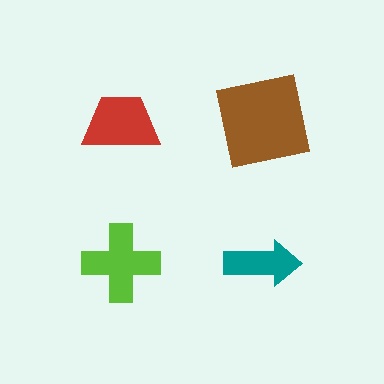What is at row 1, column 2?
A brown square.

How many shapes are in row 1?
2 shapes.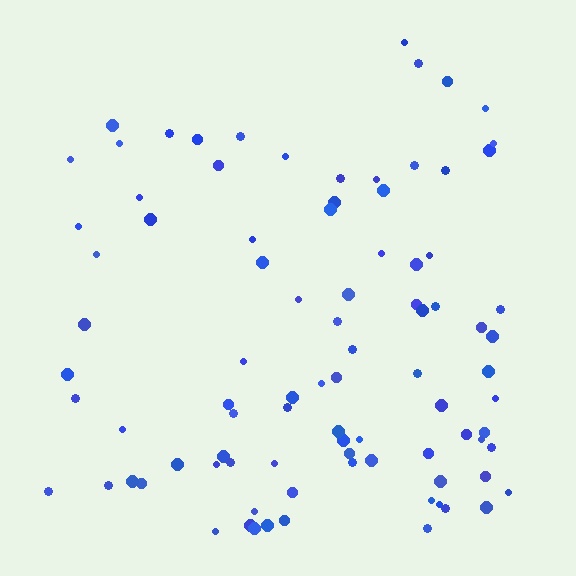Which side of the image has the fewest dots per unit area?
The top.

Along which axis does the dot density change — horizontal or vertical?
Vertical.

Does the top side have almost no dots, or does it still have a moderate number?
Still a moderate number, just noticeably fewer than the bottom.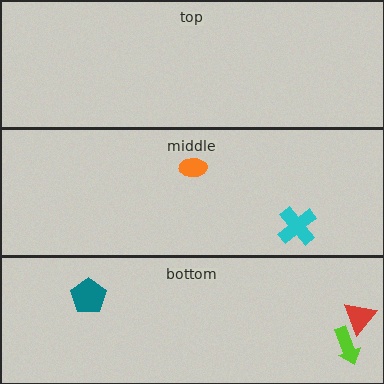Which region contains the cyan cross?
The middle region.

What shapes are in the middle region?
The cyan cross, the orange ellipse.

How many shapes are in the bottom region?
3.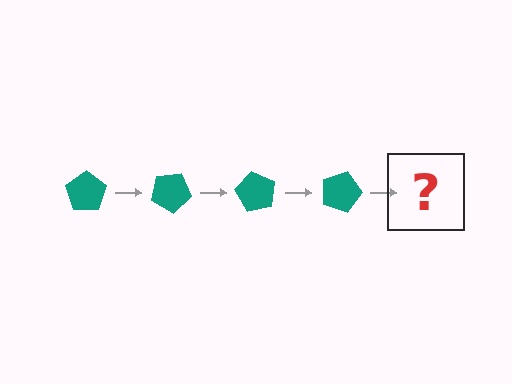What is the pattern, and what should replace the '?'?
The pattern is that the pentagon rotates 30 degrees each step. The '?' should be a teal pentagon rotated 120 degrees.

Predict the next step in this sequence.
The next step is a teal pentagon rotated 120 degrees.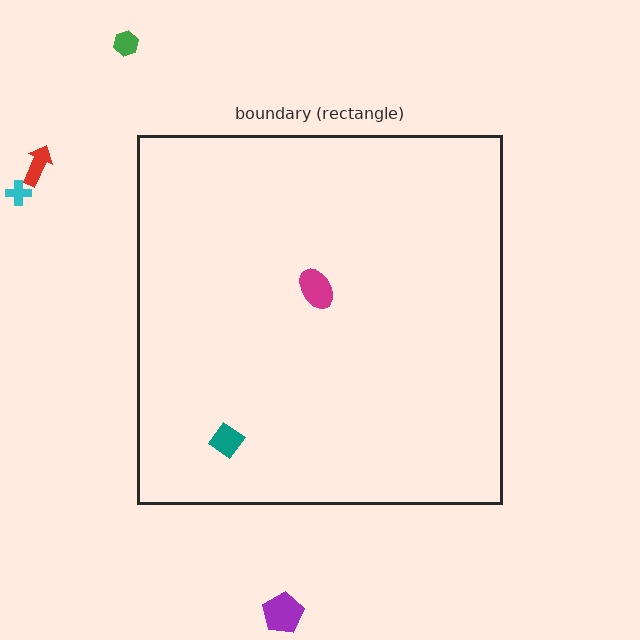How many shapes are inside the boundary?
2 inside, 4 outside.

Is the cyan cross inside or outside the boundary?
Outside.